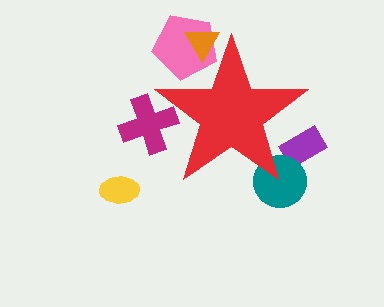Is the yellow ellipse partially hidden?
No, the yellow ellipse is fully visible.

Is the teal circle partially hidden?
Yes, the teal circle is partially hidden behind the red star.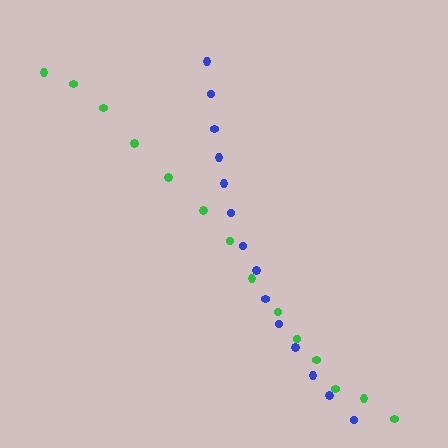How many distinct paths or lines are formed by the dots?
There are 2 distinct paths.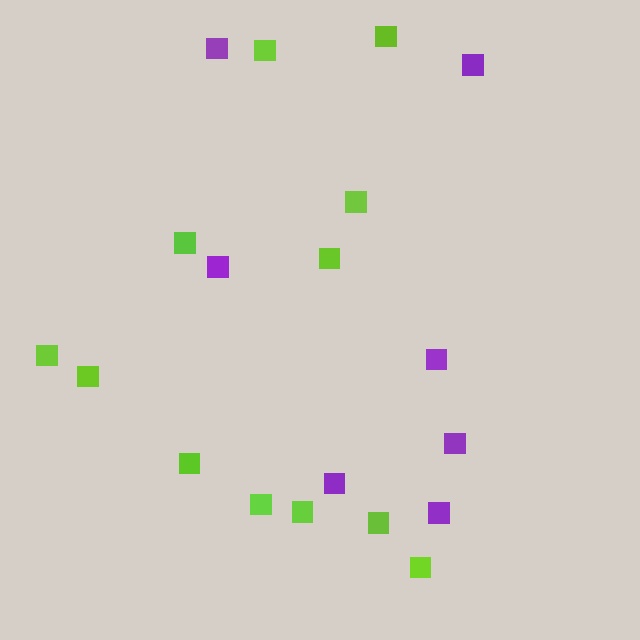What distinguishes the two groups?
There are 2 groups: one group of lime squares (12) and one group of purple squares (7).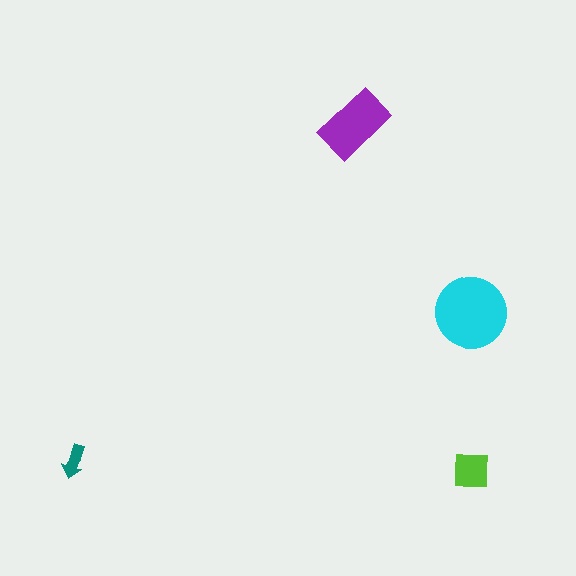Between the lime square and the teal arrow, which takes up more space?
The lime square.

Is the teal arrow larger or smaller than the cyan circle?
Smaller.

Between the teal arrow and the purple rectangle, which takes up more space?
The purple rectangle.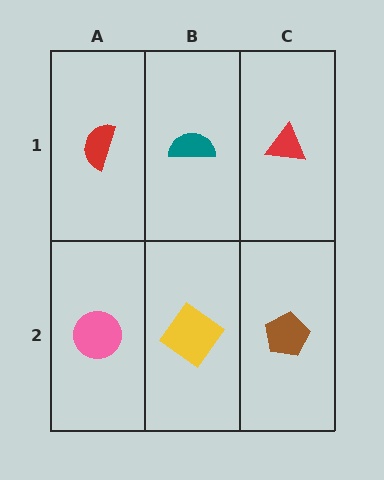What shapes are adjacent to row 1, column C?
A brown pentagon (row 2, column C), a teal semicircle (row 1, column B).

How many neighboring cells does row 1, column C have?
2.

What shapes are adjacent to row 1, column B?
A yellow diamond (row 2, column B), a red semicircle (row 1, column A), a red triangle (row 1, column C).